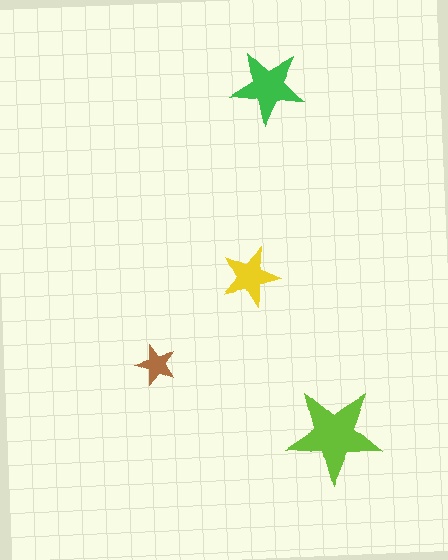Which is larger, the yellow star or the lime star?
The lime one.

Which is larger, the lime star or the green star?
The lime one.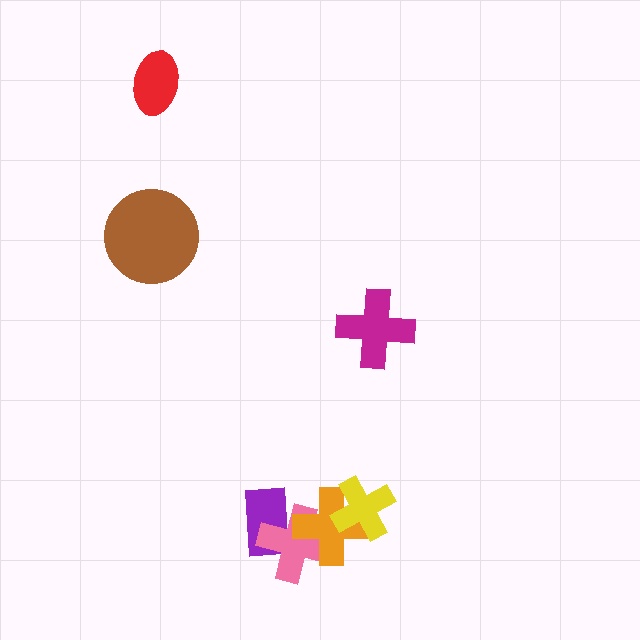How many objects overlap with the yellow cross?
1 object overlaps with the yellow cross.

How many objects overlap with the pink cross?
2 objects overlap with the pink cross.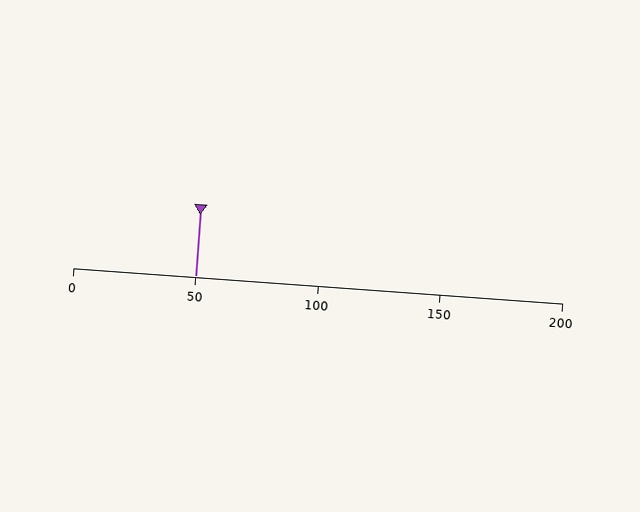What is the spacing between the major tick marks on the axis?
The major ticks are spaced 50 apart.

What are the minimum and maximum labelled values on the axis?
The axis runs from 0 to 200.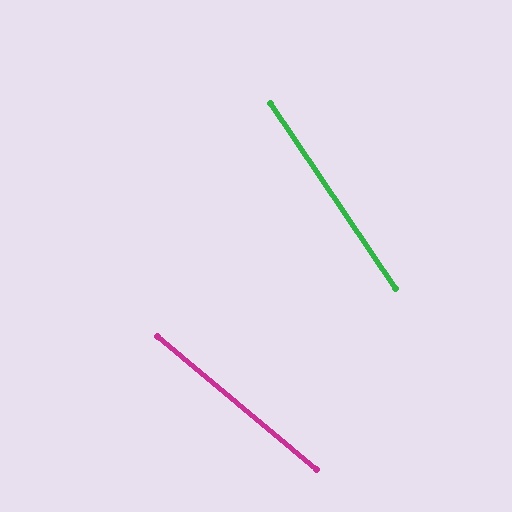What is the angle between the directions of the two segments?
Approximately 16 degrees.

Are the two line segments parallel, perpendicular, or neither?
Neither parallel nor perpendicular — they differ by about 16°.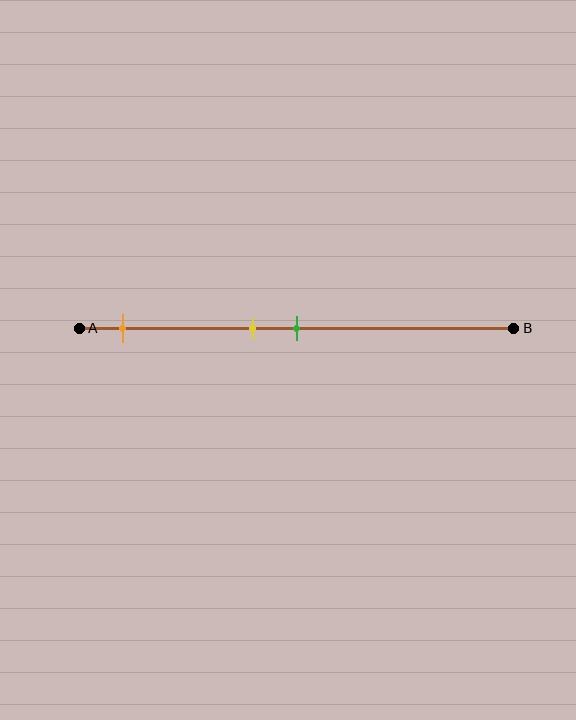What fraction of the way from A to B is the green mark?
The green mark is approximately 50% (0.5) of the way from A to B.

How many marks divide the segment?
There are 3 marks dividing the segment.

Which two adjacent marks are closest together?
The yellow and green marks are the closest adjacent pair.